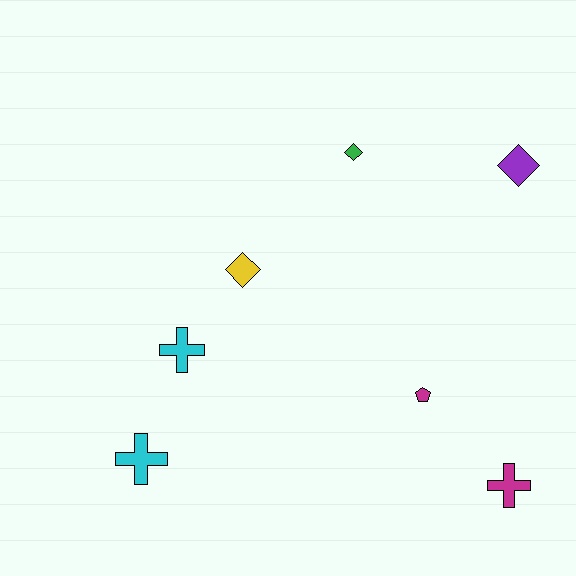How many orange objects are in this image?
There are no orange objects.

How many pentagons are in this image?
There is 1 pentagon.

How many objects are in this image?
There are 7 objects.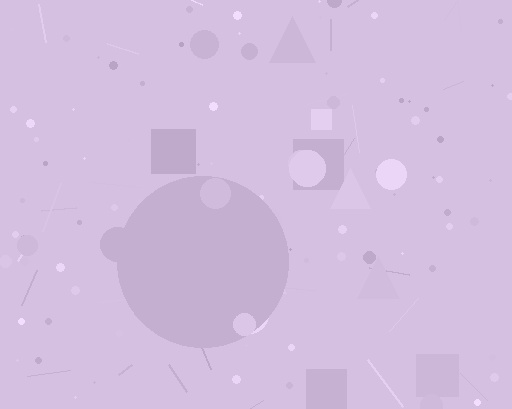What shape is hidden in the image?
A circle is hidden in the image.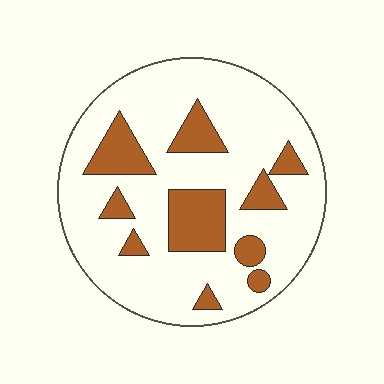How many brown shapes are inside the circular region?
10.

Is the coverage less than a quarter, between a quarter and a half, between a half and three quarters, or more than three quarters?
Less than a quarter.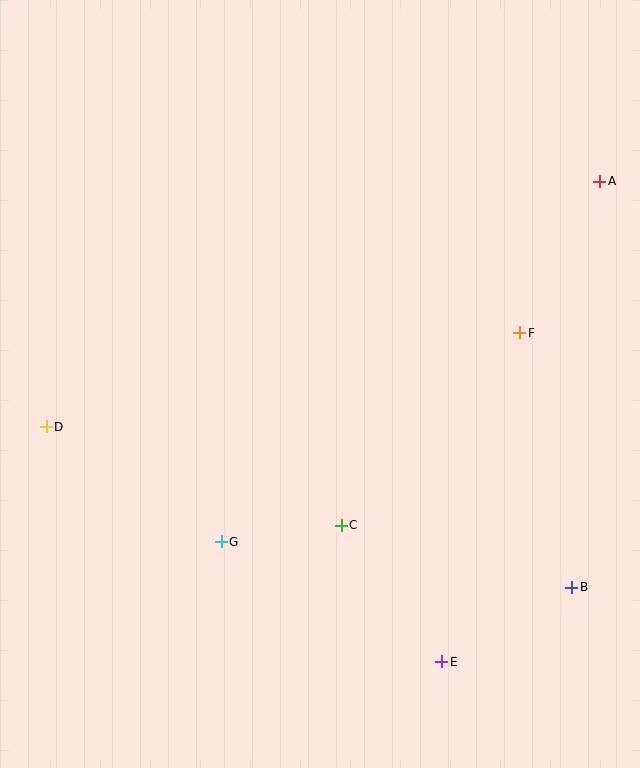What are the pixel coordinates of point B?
Point B is at (572, 587).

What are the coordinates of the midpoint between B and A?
The midpoint between B and A is at (586, 384).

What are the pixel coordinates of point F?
Point F is at (520, 333).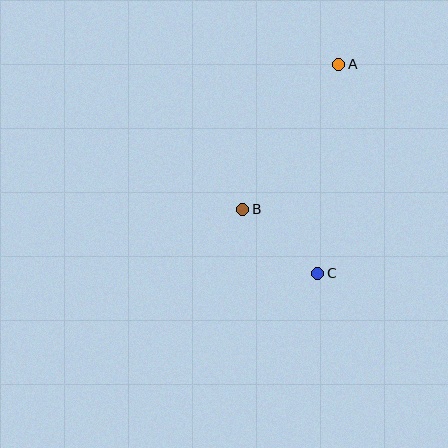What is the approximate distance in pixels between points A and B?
The distance between A and B is approximately 174 pixels.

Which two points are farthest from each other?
Points A and C are farthest from each other.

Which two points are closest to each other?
Points B and C are closest to each other.